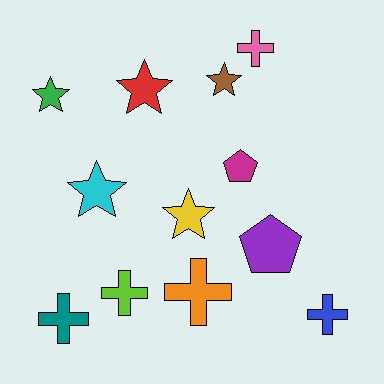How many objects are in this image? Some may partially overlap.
There are 12 objects.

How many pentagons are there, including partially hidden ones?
There are 2 pentagons.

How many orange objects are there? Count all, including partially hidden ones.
There is 1 orange object.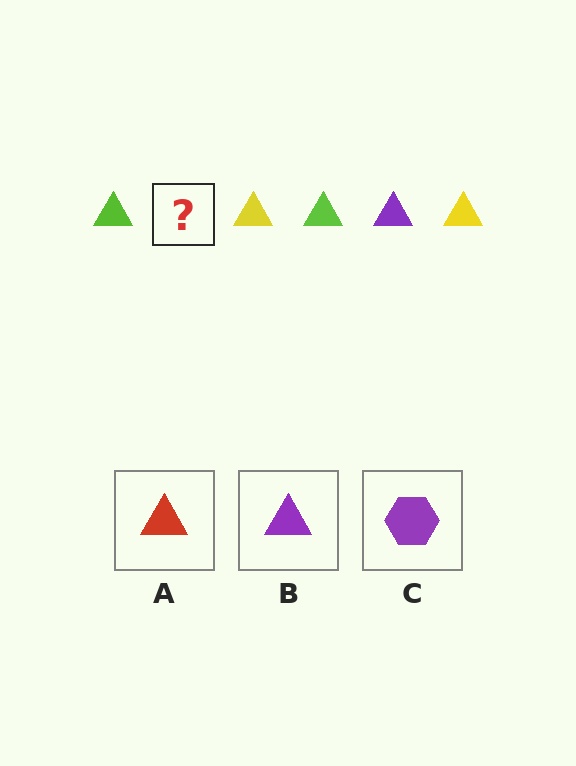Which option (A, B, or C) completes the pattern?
B.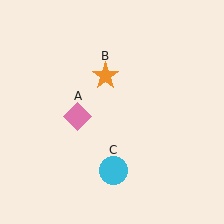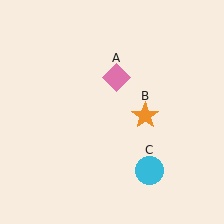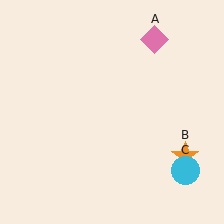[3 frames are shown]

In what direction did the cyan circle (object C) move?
The cyan circle (object C) moved right.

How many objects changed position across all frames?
3 objects changed position: pink diamond (object A), orange star (object B), cyan circle (object C).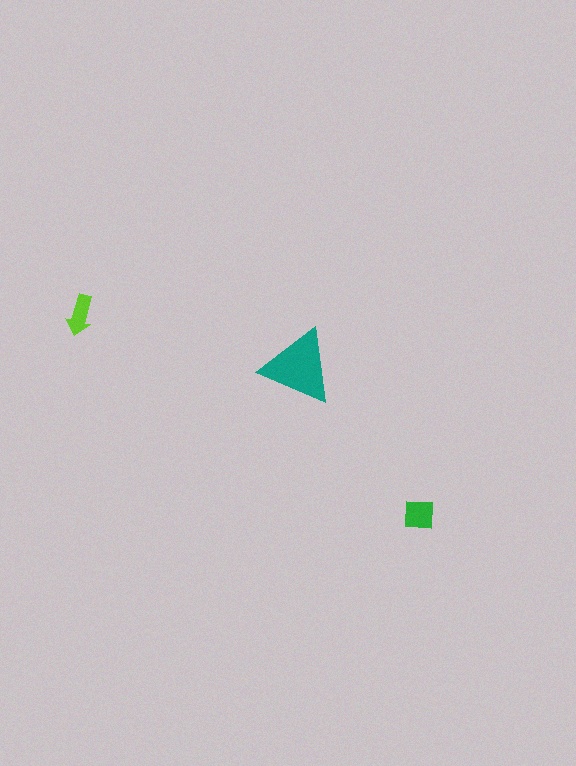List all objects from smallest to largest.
The lime arrow, the green square, the teal triangle.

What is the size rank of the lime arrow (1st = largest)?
3rd.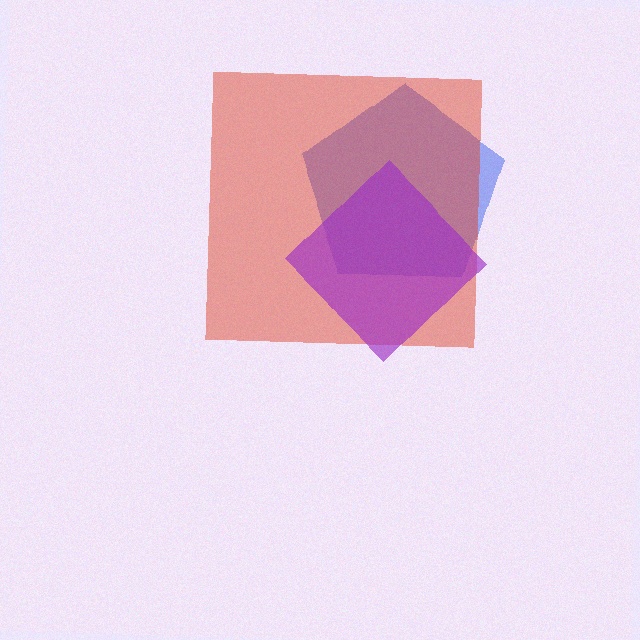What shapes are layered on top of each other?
The layered shapes are: a blue pentagon, a red square, a purple diamond.